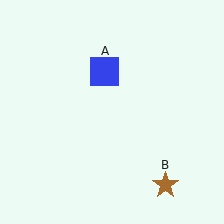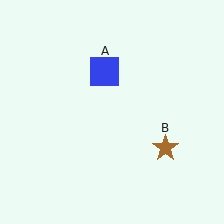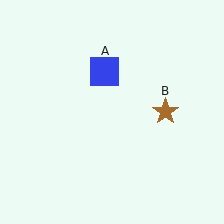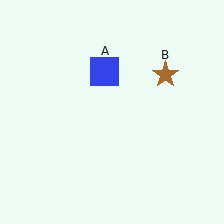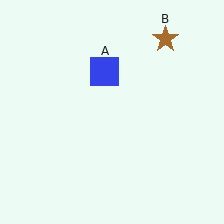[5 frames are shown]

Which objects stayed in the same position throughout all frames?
Blue square (object A) remained stationary.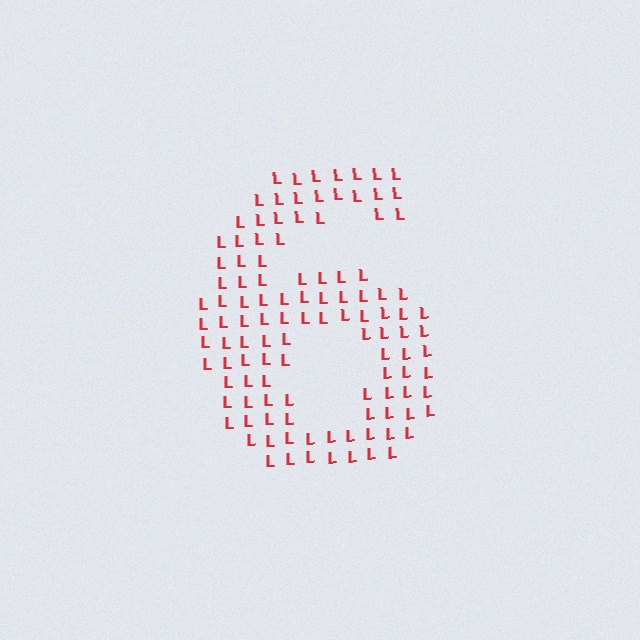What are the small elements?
The small elements are letter L's.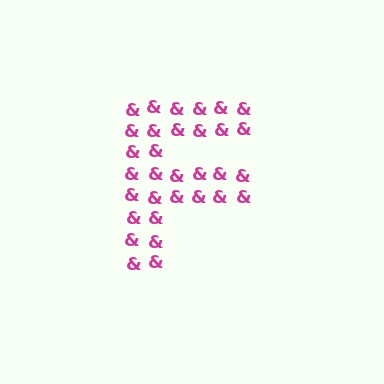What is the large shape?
The large shape is the letter F.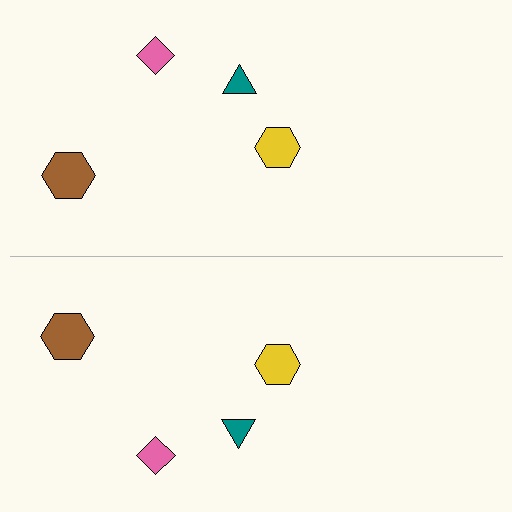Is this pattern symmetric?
Yes, this pattern has bilateral (reflection) symmetry.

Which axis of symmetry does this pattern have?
The pattern has a horizontal axis of symmetry running through the center of the image.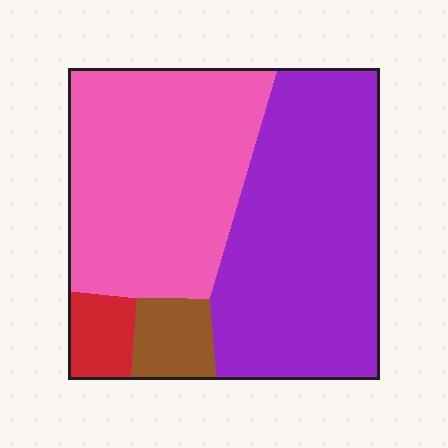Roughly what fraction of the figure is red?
Red covers about 5% of the figure.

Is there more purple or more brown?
Purple.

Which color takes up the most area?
Purple, at roughly 45%.